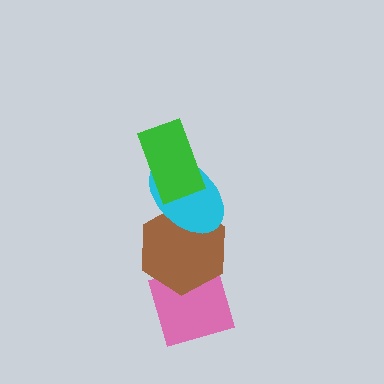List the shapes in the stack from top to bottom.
From top to bottom: the green rectangle, the cyan ellipse, the brown hexagon, the pink diamond.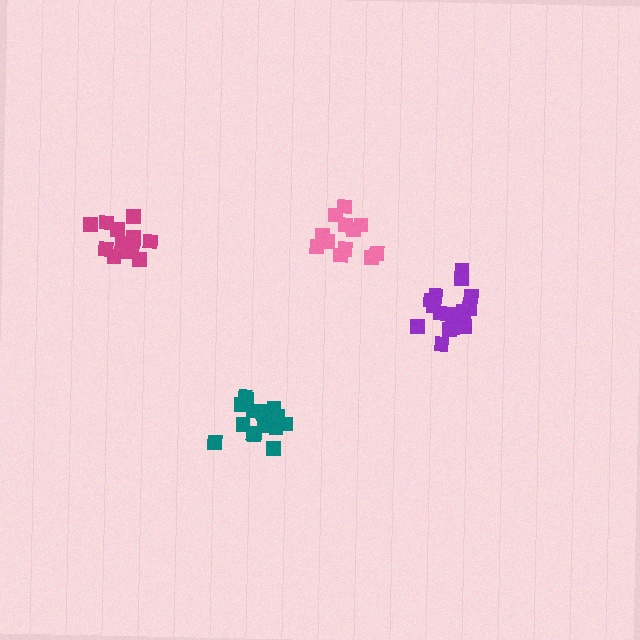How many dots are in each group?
Group 1: 13 dots, Group 2: 16 dots, Group 3: 17 dots, Group 4: 14 dots (60 total).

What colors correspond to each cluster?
The clusters are colored: pink, purple, teal, magenta.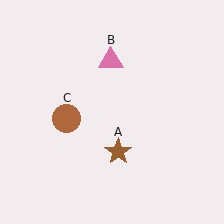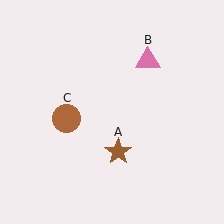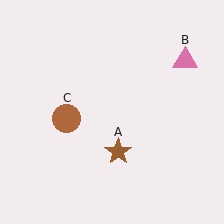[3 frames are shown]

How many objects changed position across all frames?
1 object changed position: pink triangle (object B).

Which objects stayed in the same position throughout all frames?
Brown star (object A) and brown circle (object C) remained stationary.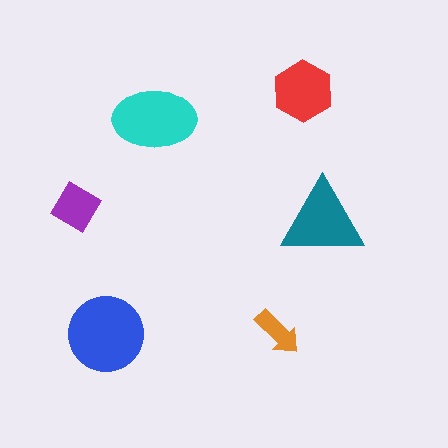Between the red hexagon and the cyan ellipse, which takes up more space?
The cyan ellipse.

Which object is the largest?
The blue circle.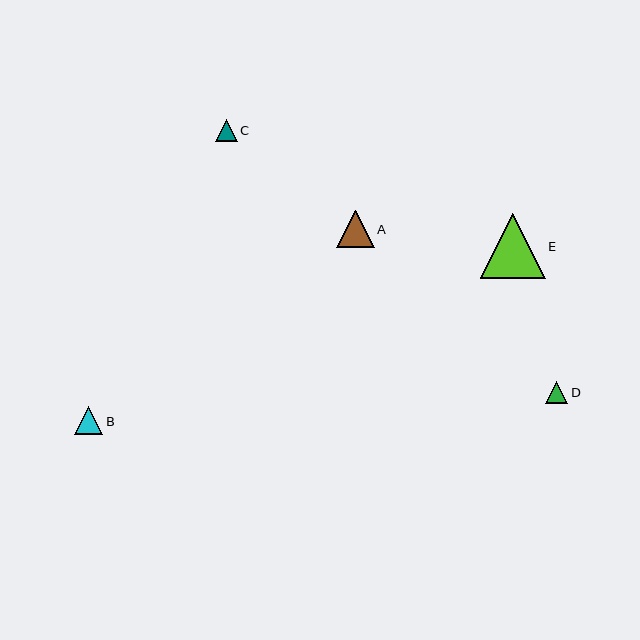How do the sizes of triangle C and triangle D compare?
Triangle C and triangle D are approximately the same size.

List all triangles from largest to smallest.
From largest to smallest: E, A, B, C, D.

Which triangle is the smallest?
Triangle D is the smallest with a size of approximately 22 pixels.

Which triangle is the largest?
Triangle E is the largest with a size of approximately 65 pixels.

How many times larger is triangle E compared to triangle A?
Triangle E is approximately 1.7 times the size of triangle A.